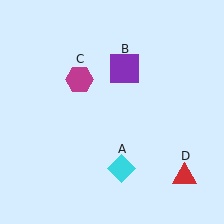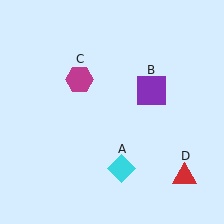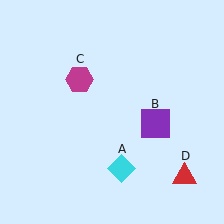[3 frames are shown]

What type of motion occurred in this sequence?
The purple square (object B) rotated clockwise around the center of the scene.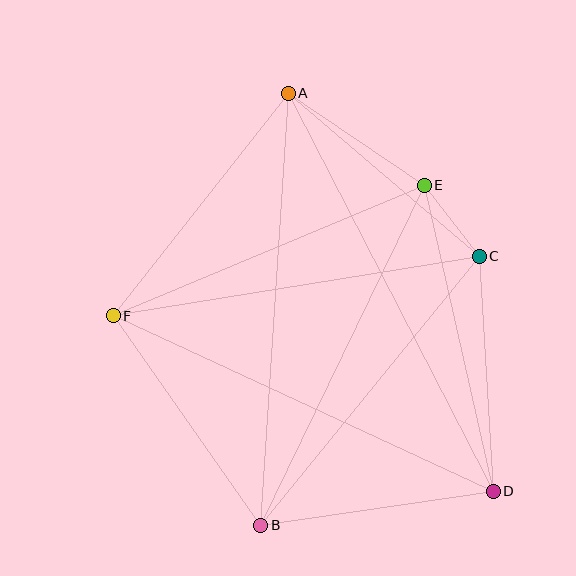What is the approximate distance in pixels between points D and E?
The distance between D and E is approximately 314 pixels.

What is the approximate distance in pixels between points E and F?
The distance between E and F is approximately 337 pixels.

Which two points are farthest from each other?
Points A and D are farthest from each other.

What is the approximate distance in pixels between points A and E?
The distance between A and E is approximately 164 pixels.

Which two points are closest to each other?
Points C and E are closest to each other.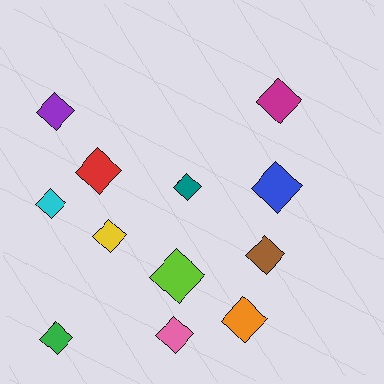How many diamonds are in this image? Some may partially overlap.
There are 12 diamonds.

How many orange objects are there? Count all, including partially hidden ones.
There is 1 orange object.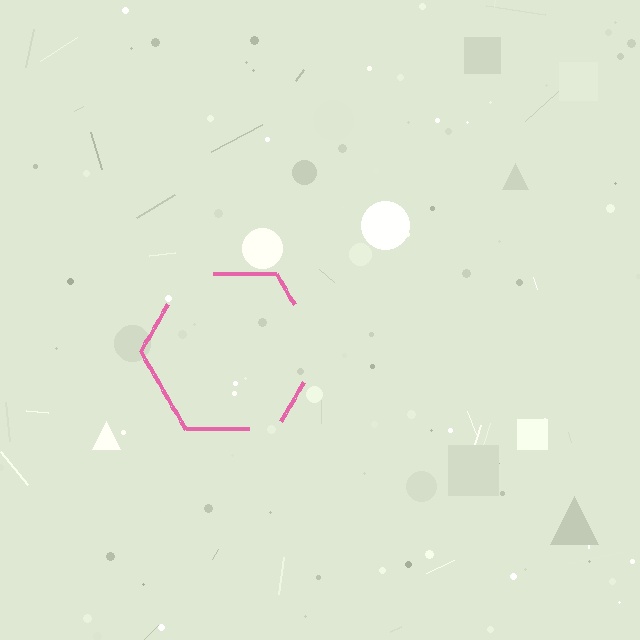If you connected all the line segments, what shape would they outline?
They would outline a hexagon.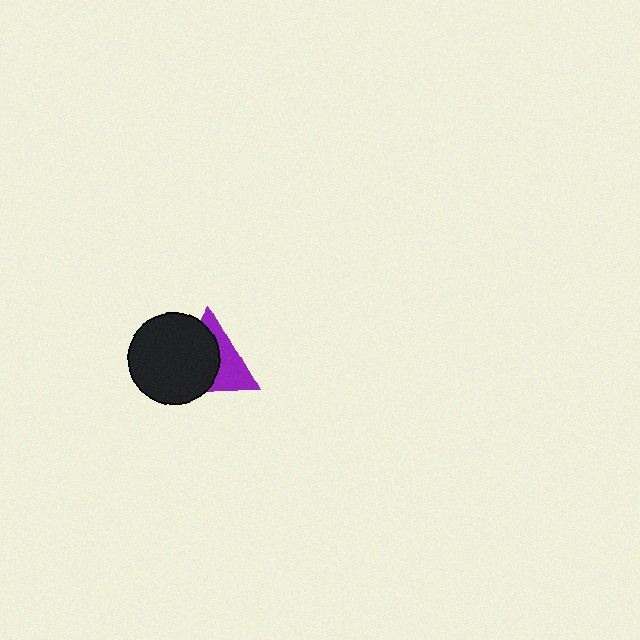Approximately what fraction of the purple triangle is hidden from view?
Roughly 57% of the purple triangle is hidden behind the black circle.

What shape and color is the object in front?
The object in front is a black circle.